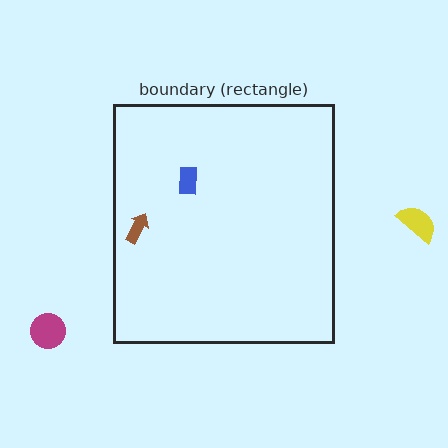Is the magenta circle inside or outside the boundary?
Outside.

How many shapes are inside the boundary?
2 inside, 2 outside.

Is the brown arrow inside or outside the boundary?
Inside.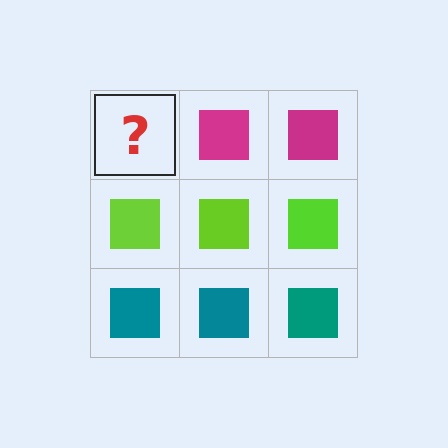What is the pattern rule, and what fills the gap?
The rule is that each row has a consistent color. The gap should be filled with a magenta square.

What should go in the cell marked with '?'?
The missing cell should contain a magenta square.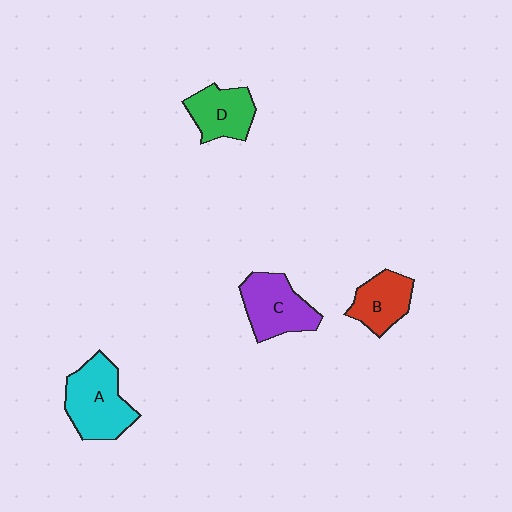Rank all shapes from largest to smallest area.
From largest to smallest: A (cyan), C (purple), D (green), B (red).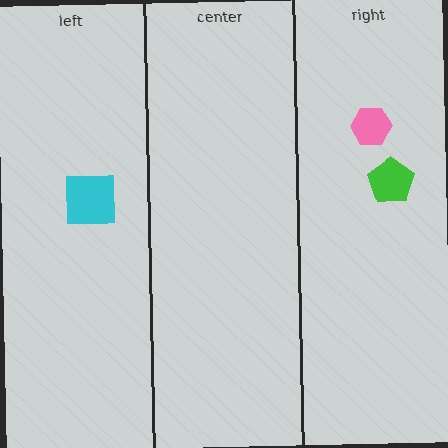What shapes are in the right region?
The green pentagon, the pink hexagon.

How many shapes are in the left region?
1.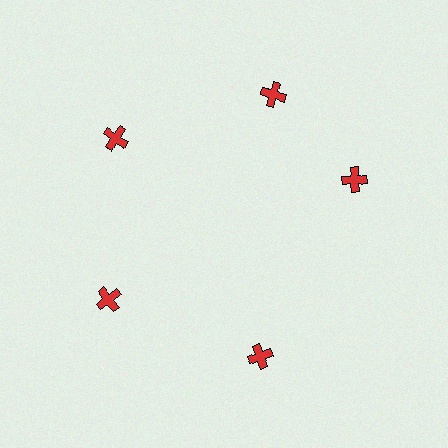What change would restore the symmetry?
The symmetry would be restored by rotating it back into even spacing with its neighbors so that all 5 crosses sit at equal angles and equal distance from the center.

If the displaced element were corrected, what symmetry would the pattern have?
It would have 5-fold rotational symmetry — the pattern would map onto itself every 72 degrees.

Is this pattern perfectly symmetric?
No. The 5 red crosses are arranged in a ring, but one element near the 3 o'clock position is rotated out of alignment along the ring, breaking the 5-fold rotational symmetry.